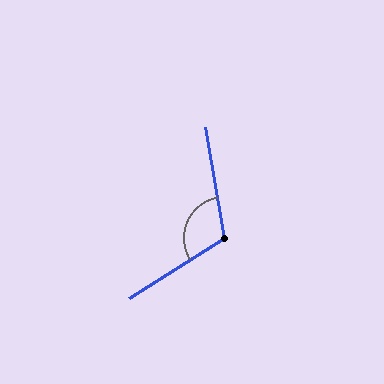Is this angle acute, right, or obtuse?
It is obtuse.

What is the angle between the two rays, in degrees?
Approximately 112 degrees.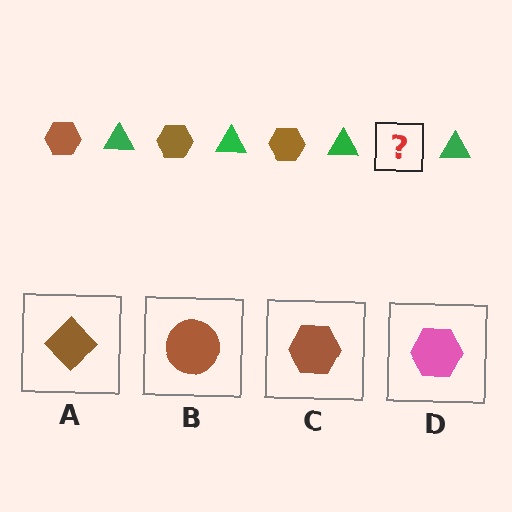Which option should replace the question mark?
Option C.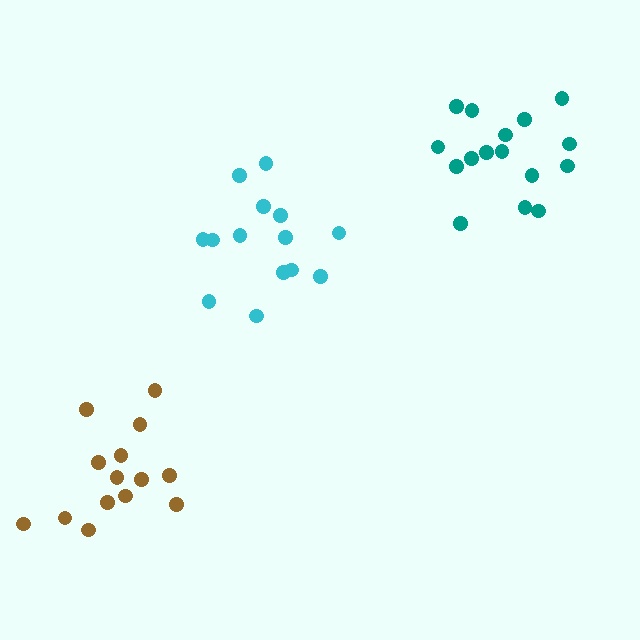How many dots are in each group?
Group 1: 16 dots, Group 2: 14 dots, Group 3: 14 dots (44 total).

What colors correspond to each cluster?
The clusters are colored: teal, brown, cyan.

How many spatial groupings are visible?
There are 3 spatial groupings.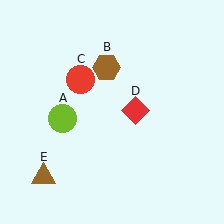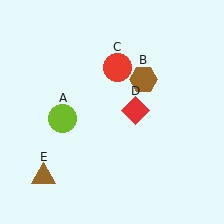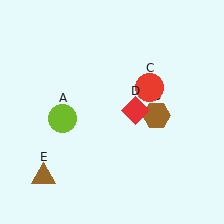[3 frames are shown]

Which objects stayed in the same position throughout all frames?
Lime circle (object A) and red diamond (object D) and brown triangle (object E) remained stationary.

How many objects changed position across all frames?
2 objects changed position: brown hexagon (object B), red circle (object C).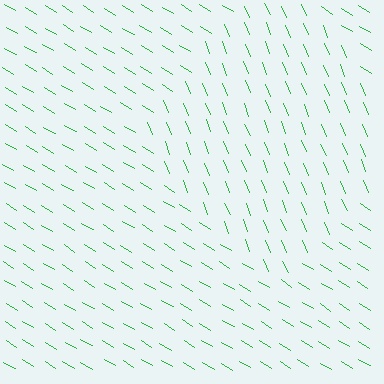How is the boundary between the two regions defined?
The boundary is defined purely by a change in line orientation (approximately 36 degrees difference). All lines are the same color and thickness.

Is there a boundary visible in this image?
Yes, there is a texture boundary formed by a change in line orientation.